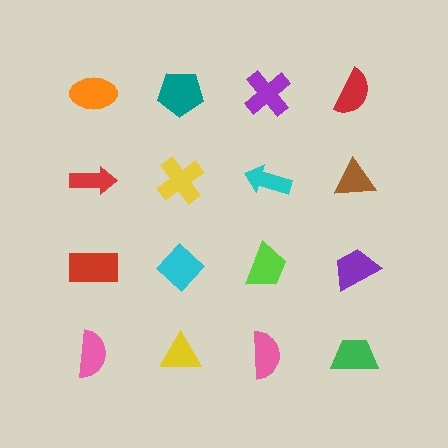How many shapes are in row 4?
4 shapes.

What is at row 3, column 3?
A lime trapezoid.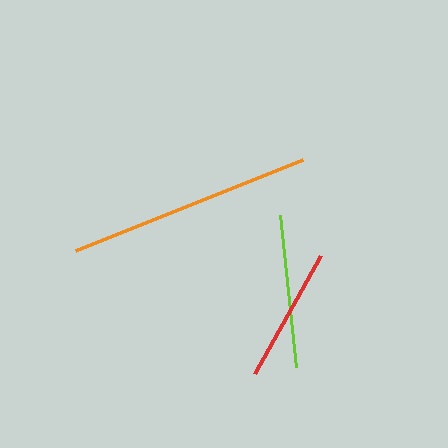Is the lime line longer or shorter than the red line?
The lime line is longer than the red line.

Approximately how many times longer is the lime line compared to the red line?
The lime line is approximately 1.1 times the length of the red line.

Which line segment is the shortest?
The red line is the shortest at approximately 135 pixels.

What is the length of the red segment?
The red segment is approximately 135 pixels long.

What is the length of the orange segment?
The orange segment is approximately 244 pixels long.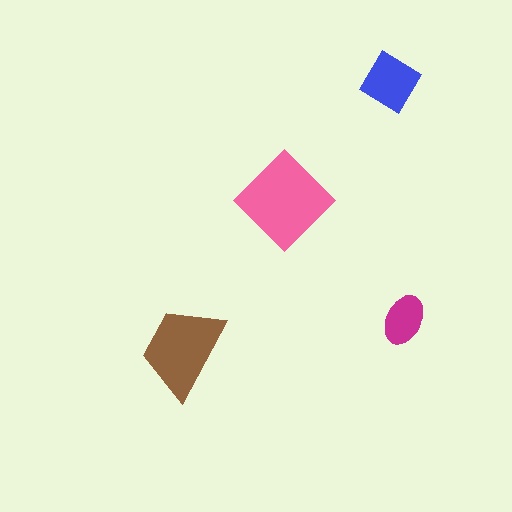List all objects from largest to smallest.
The pink diamond, the brown trapezoid, the blue diamond, the magenta ellipse.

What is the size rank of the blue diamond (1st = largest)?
3rd.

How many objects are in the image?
There are 4 objects in the image.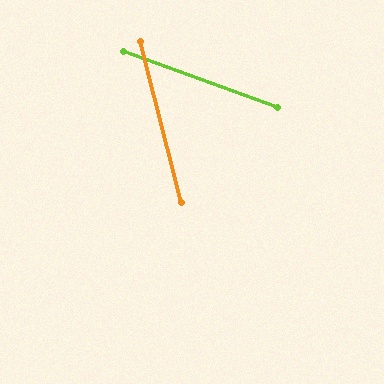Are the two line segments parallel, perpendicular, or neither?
Neither parallel nor perpendicular — they differ by about 55°.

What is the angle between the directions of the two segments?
Approximately 55 degrees.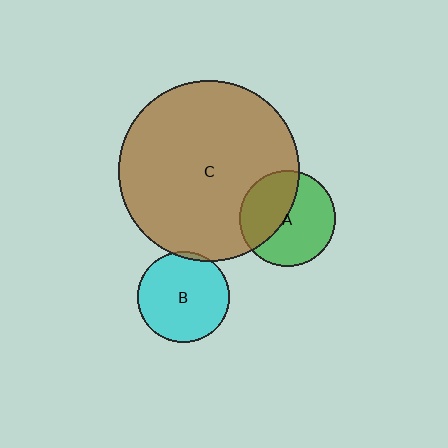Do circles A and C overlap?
Yes.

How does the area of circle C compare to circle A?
Approximately 3.6 times.